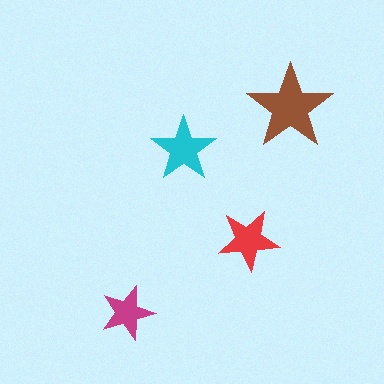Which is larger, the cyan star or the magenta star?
The cyan one.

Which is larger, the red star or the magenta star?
The red one.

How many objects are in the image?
There are 4 objects in the image.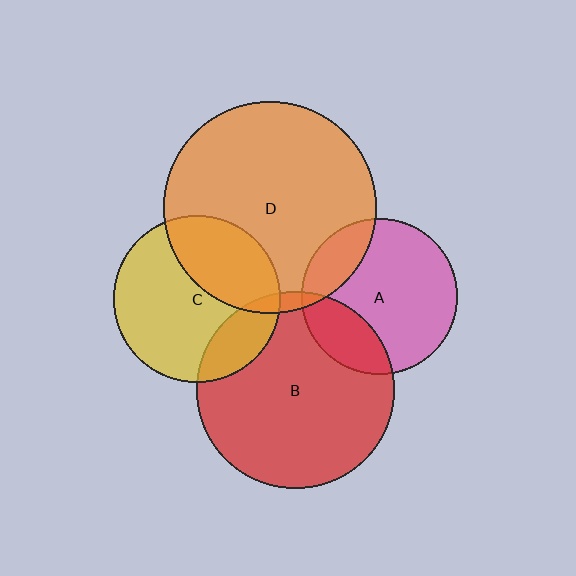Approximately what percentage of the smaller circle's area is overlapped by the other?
Approximately 35%.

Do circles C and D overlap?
Yes.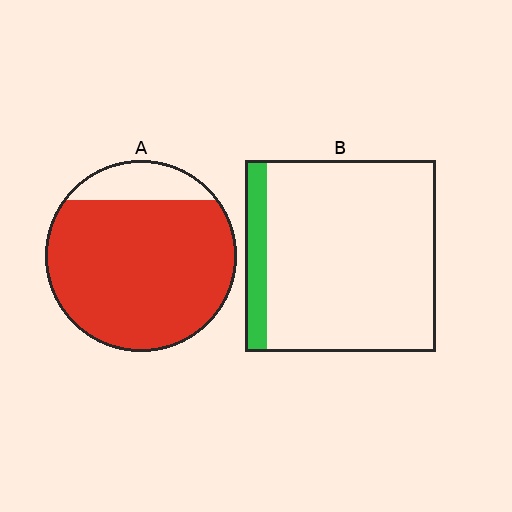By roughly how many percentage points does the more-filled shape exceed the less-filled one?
By roughly 75 percentage points (A over B).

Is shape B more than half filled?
No.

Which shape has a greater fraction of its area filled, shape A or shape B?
Shape A.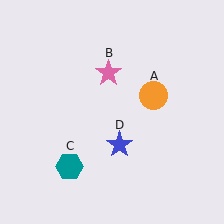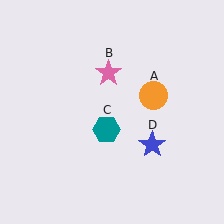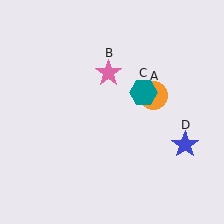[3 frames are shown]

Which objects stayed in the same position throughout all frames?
Orange circle (object A) and pink star (object B) remained stationary.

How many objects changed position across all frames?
2 objects changed position: teal hexagon (object C), blue star (object D).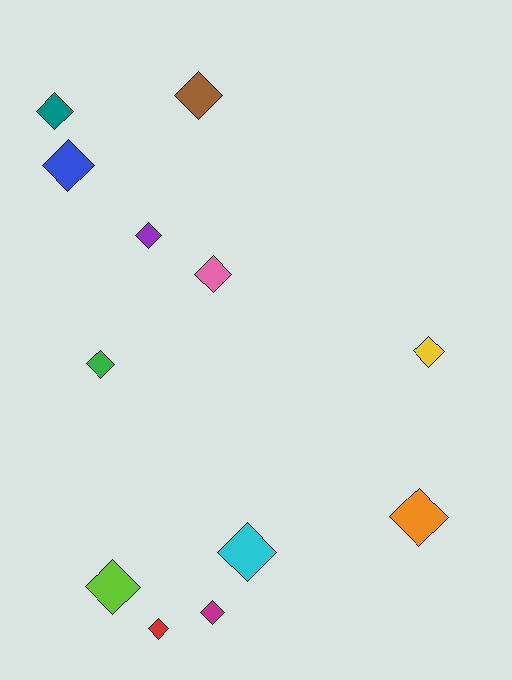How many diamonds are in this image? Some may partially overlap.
There are 12 diamonds.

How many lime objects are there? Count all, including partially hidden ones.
There is 1 lime object.